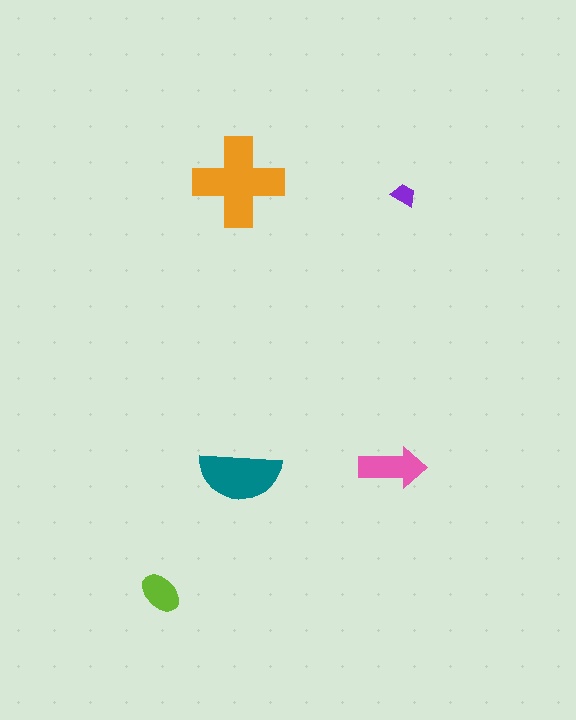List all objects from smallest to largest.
The purple trapezoid, the lime ellipse, the pink arrow, the teal semicircle, the orange cross.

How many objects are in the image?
There are 5 objects in the image.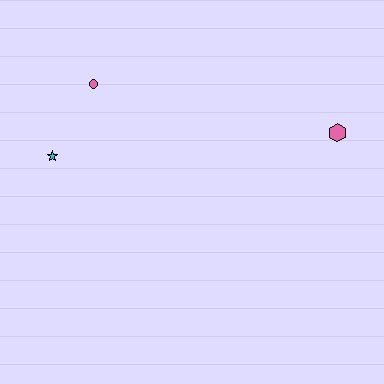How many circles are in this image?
There is 1 circle.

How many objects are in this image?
There are 3 objects.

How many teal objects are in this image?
There are no teal objects.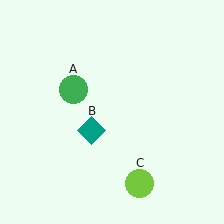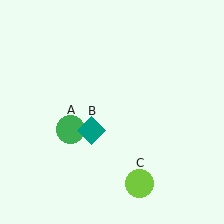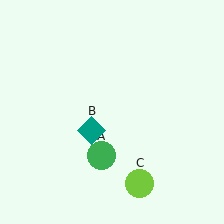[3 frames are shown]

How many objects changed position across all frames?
1 object changed position: green circle (object A).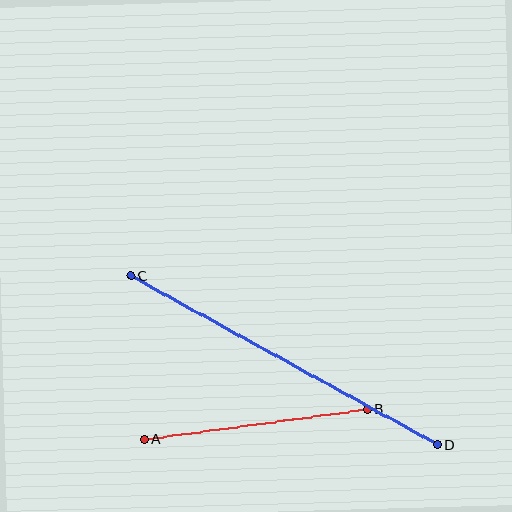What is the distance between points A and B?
The distance is approximately 226 pixels.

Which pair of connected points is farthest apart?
Points C and D are farthest apart.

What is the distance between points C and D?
The distance is approximately 350 pixels.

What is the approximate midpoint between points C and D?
The midpoint is at approximately (284, 361) pixels.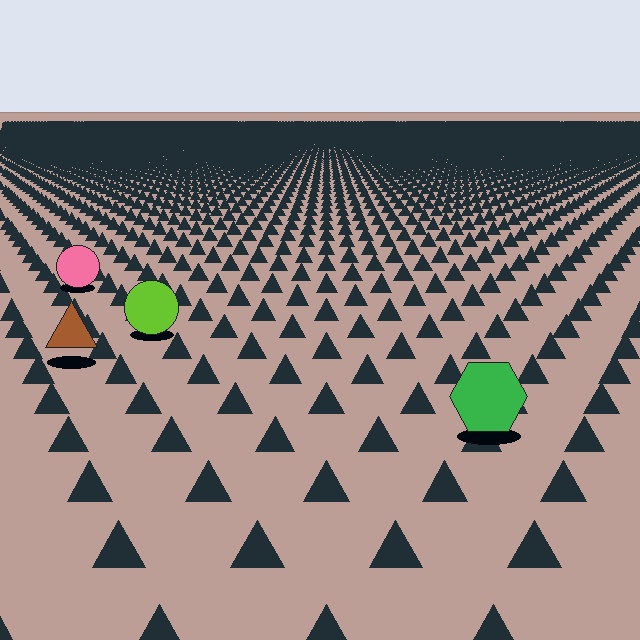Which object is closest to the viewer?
The green hexagon is closest. The texture marks near it are larger and more spread out.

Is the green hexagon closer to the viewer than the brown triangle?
Yes. The green hexagon is closer — you can tell from the texture gradient: the ground texture is coarser near it.